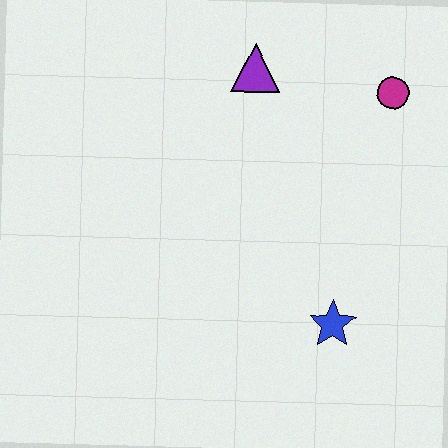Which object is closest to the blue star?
The magenta circle is closest to the blue star.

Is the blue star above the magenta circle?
No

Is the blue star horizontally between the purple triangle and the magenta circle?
Yes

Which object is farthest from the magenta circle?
The blue star is farthest from the magenta circle.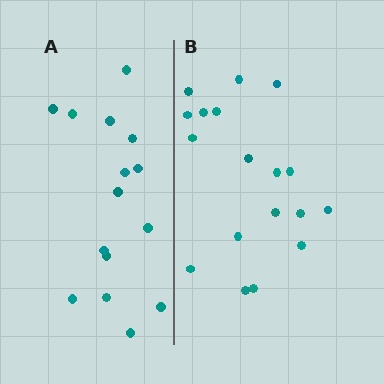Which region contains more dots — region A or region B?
Region B (the right region) has more dots.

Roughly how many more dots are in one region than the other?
Region B has just a few more — roughly 2 or 3 more dots than region A.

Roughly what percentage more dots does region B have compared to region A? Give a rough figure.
About 20% more.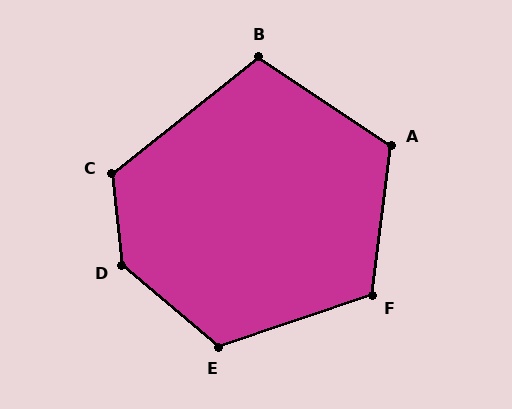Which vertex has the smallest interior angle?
B, at approximately 108 degrees.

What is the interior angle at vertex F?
Approximately 116 degrees (obtuse).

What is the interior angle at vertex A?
Approximately 116 degrees (obtuse).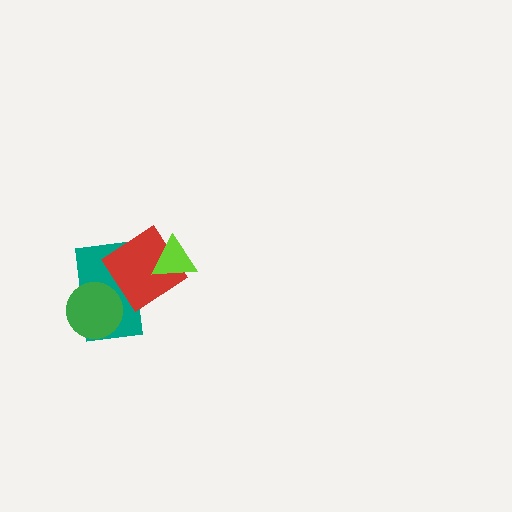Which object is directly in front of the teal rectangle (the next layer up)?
The green circle is directly in front of the teal rectangle.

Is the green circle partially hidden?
No, no other shape covers it.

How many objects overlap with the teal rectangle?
2 objects overlap with the teal rectangle.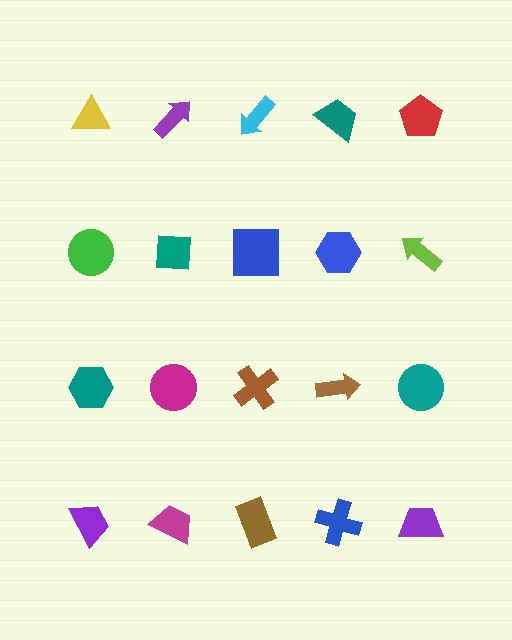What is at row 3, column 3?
A brown cross.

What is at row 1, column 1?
A yellow triangle.